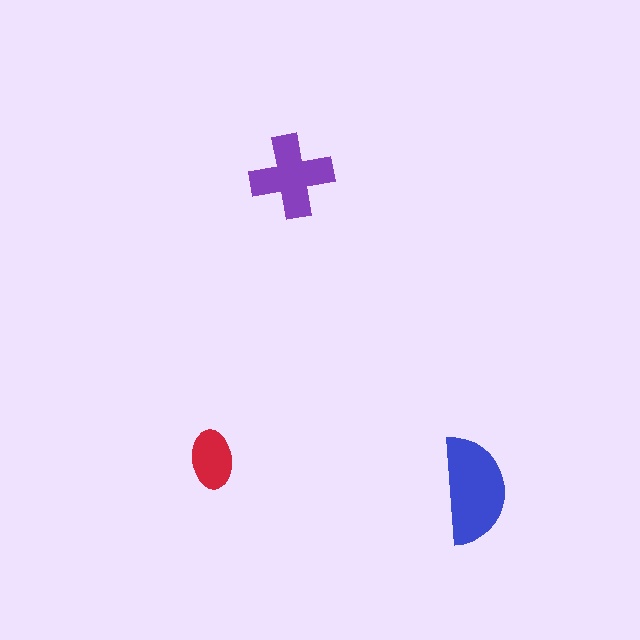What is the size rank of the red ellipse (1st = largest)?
3rd.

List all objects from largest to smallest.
The blue semicircle, the purple cross, the red ellipse.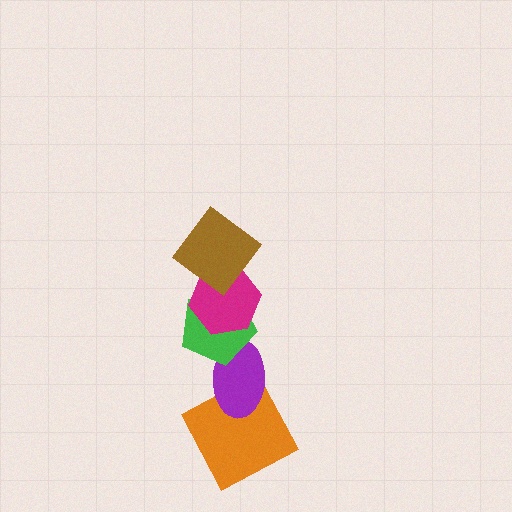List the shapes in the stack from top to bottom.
From top to bottom: the brown diamond, the magenta hexagon, the green pentagon, the purple ellipse, the orange square.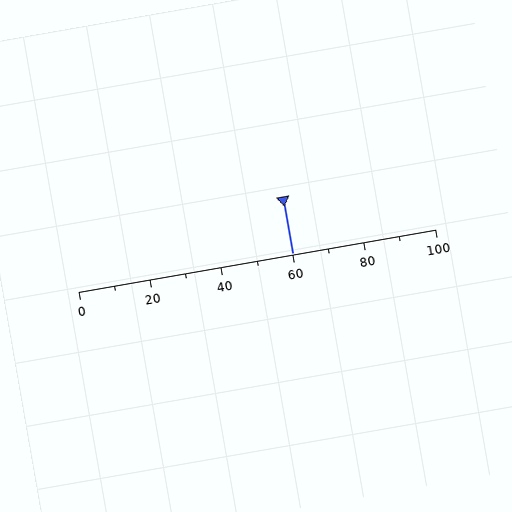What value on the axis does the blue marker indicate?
The marker indicates approximately 60.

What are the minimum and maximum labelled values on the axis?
The axis runs from 0 to 100.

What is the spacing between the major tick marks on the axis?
The major ticks are spaced 20 apart.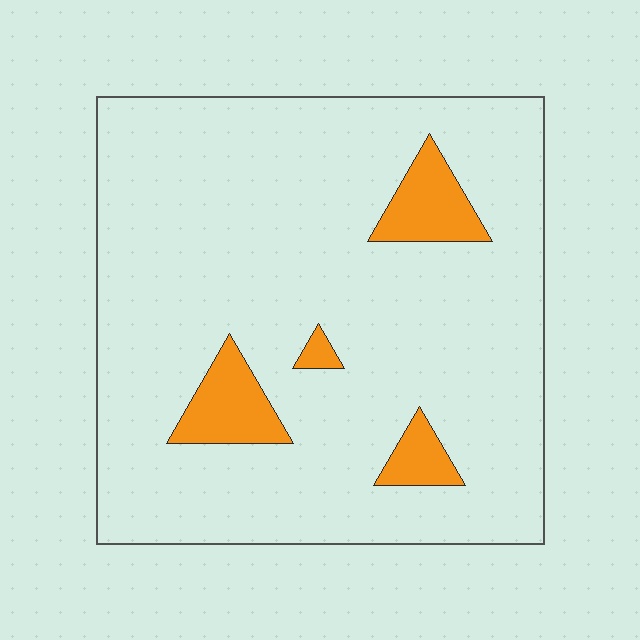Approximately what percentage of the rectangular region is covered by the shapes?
Approximately 10%.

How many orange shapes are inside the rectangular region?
4.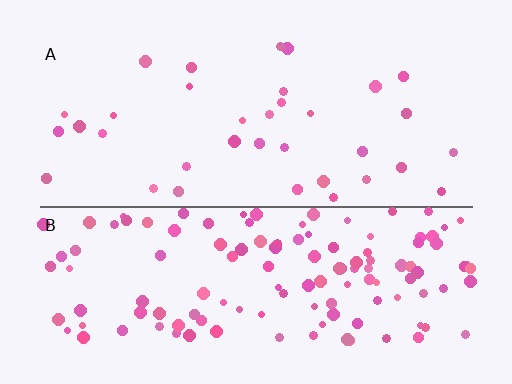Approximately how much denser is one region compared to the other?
Approximately 3.7× — region B over region A.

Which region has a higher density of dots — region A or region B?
B (the bottom).